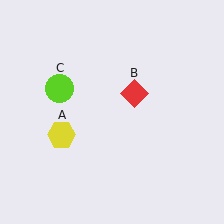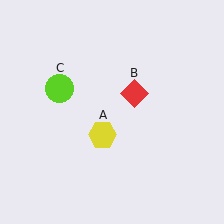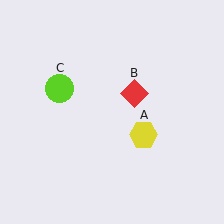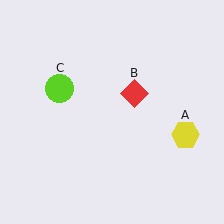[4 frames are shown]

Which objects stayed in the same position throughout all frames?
Red diamond (object B) and lime circle (object C) remained stationary.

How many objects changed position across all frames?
1 object changed position: yellow hexagon (object A).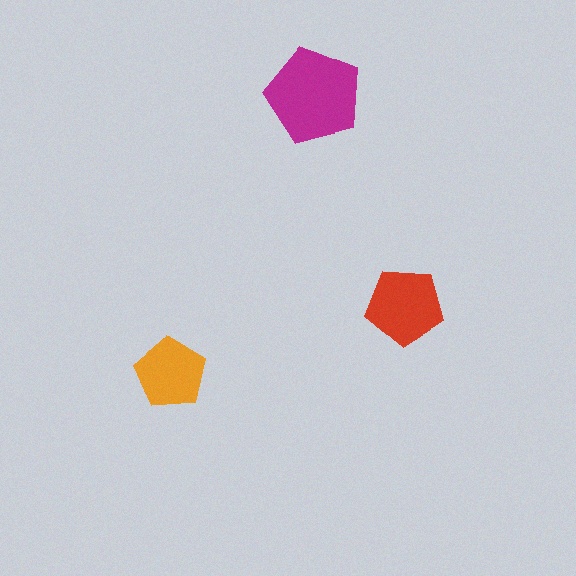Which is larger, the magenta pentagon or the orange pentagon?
The magenta one.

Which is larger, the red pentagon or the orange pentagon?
The red one.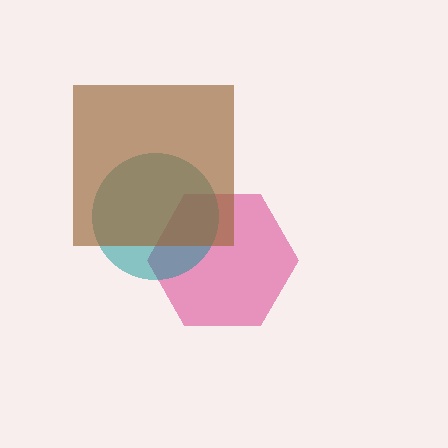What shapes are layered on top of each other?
The layered shapes are: a magenta hexagon, a teal circle, a brown square.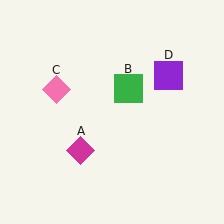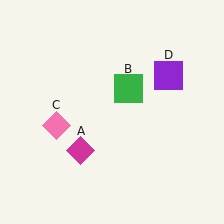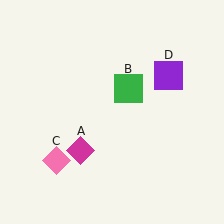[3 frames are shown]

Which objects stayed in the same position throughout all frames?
Magenta diamond (object A) and green square (object B) and purple square (object D) remained stationary.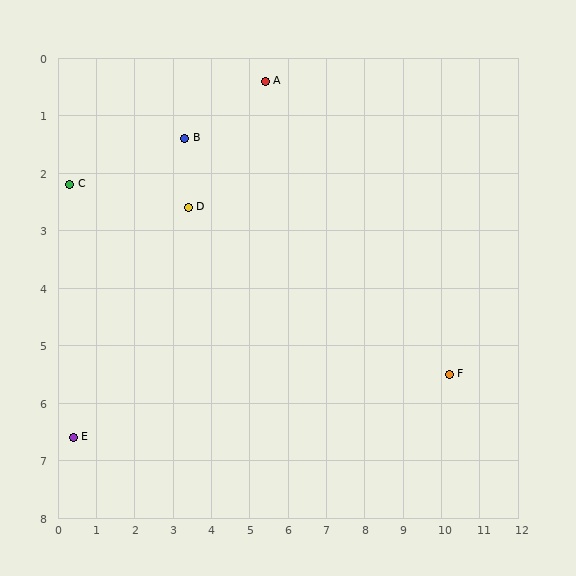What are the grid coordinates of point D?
Point D is at approximately (3.4, 2.6).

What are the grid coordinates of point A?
Point A is at approximately (5.4, 0.4).